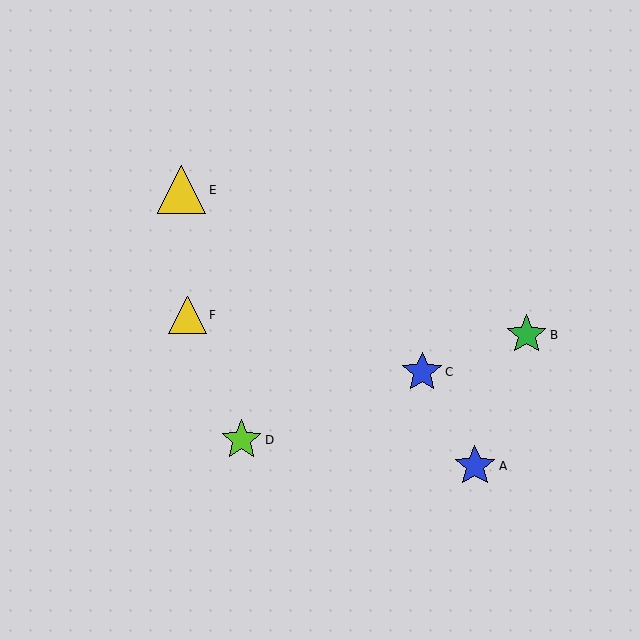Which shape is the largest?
The yellow triangle (labeled E) is the largest.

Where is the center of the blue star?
The center of the blue star is at (422, 372).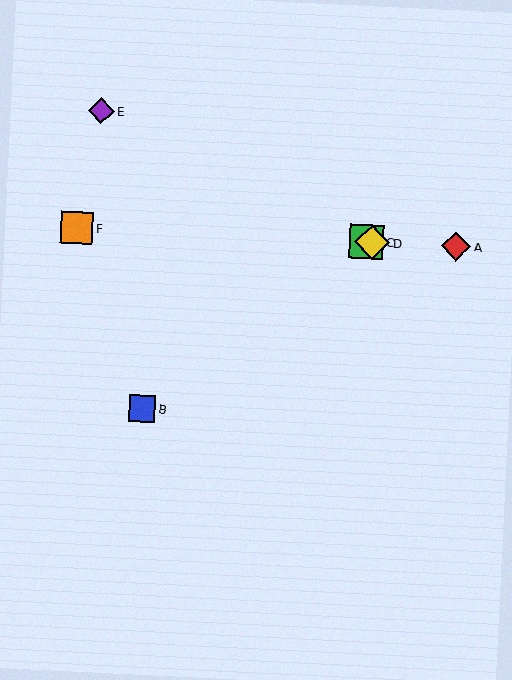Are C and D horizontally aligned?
Yes, both are at y≈242.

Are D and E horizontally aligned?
No, D is at y≈242 and E is at y≈111.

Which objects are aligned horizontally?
Objects A, C, D, F are aligned horizontally.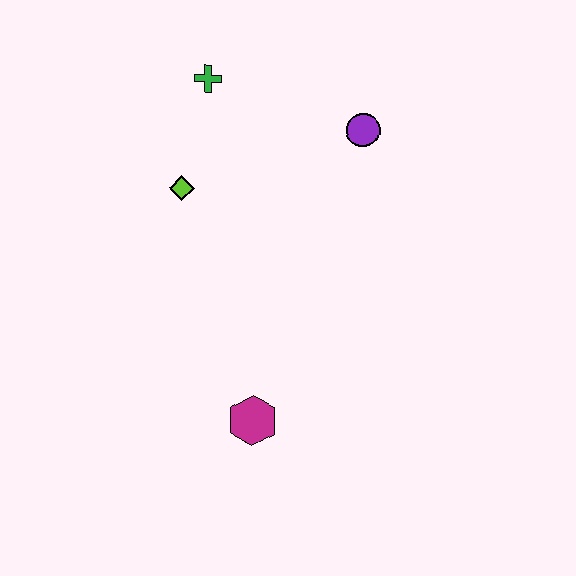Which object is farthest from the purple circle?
The magenta hexagon is farthest from the purple circle.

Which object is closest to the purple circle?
The green cross is closest to the purple circle.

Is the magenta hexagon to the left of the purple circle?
Yes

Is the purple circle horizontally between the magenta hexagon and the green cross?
No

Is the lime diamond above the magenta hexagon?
Yes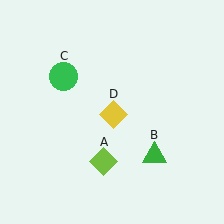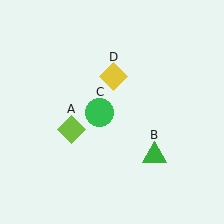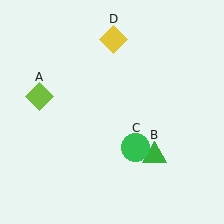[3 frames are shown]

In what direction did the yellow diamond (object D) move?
The yellow diamond (object D) moved up.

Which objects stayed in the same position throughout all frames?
Green triangle (object B) remained stationary.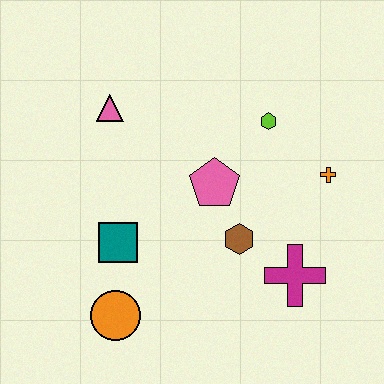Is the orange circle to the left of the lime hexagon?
Yes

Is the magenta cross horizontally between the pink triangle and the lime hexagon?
No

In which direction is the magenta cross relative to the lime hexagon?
The magenta cross is below the lime hexagon.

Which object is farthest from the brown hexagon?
The pink triangle is farthest from the brown hexagon.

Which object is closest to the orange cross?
The lime hexagon is closest to the orange cross.